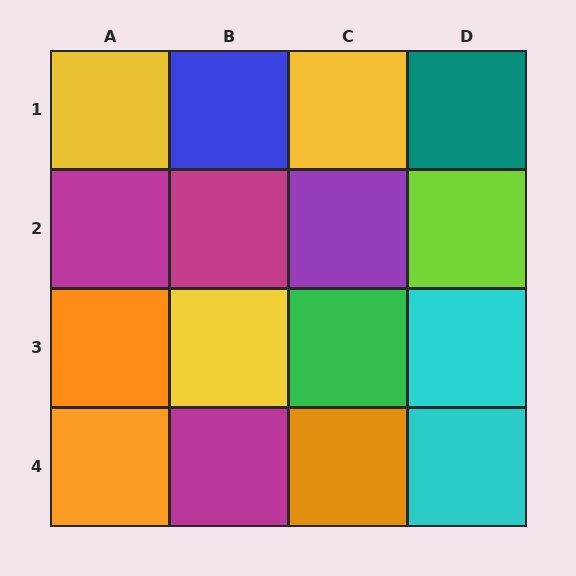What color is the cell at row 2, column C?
Purple.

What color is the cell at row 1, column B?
Blue.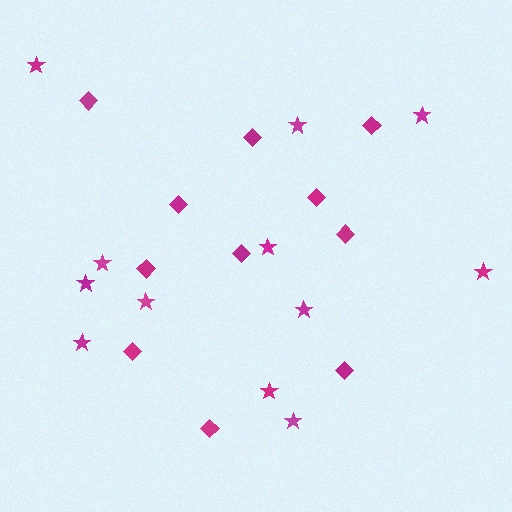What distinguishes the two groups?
There are 2 groups: one group of diamonds (11) and one group of stars (12).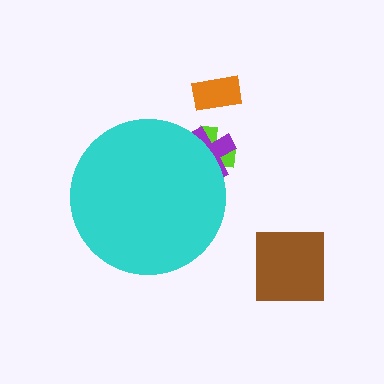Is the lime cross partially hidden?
Yes, the lime cross is partially hidden behind the cyan circle.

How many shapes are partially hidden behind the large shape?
2 shapes are partially hidden.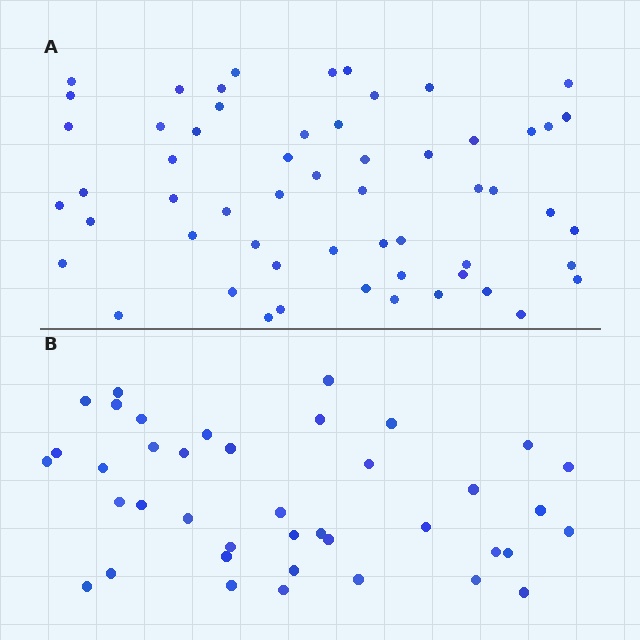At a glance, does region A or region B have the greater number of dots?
Region A (the top region) has more dots.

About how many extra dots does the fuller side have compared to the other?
Region A has approximately 15 more dots than region B.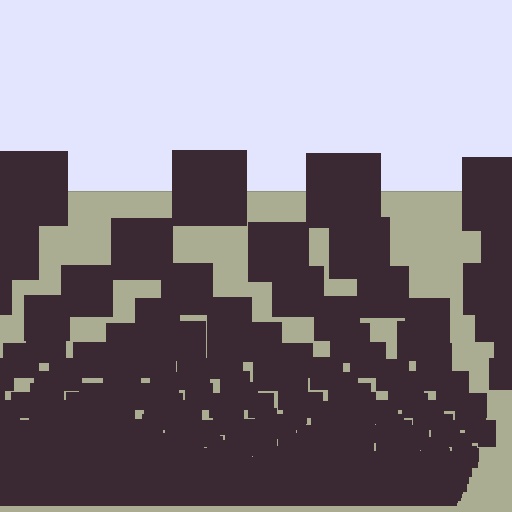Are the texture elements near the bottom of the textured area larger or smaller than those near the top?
Smaller. The gradient is inverted — elements near the bottom are smaller and denser.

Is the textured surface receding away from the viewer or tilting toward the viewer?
The surface appears to tilt toward the viewer. Texture elements get larger and sparser toward the top.